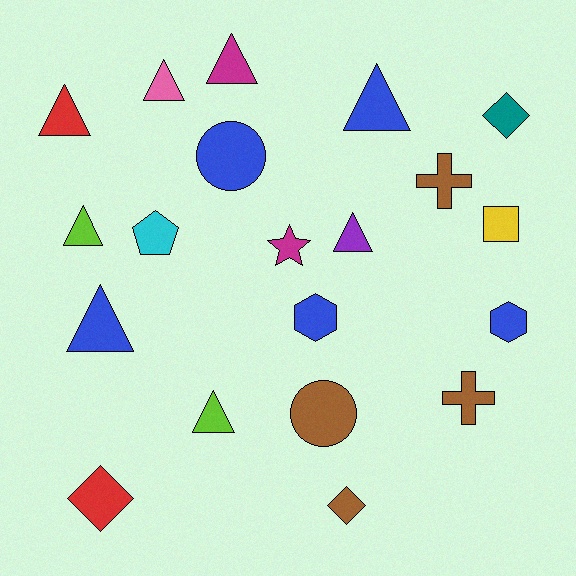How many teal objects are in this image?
There is 1 teal object.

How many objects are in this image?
There are 20 objects.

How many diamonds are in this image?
There are 3 diamonds.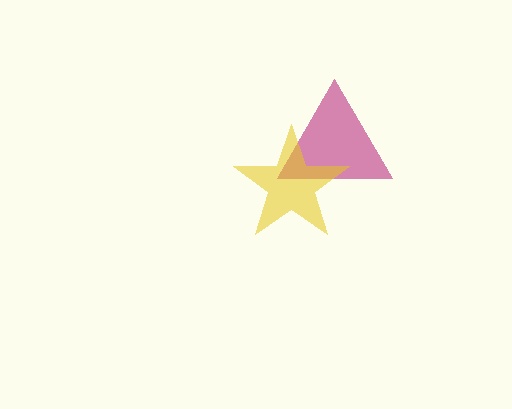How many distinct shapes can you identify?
There are 2 distinct shapes: a magenta triangle, a yellow star.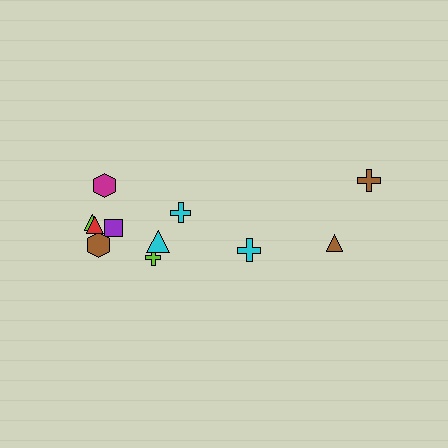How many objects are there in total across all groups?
There are 11 objects.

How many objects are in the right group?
There are 3 objects.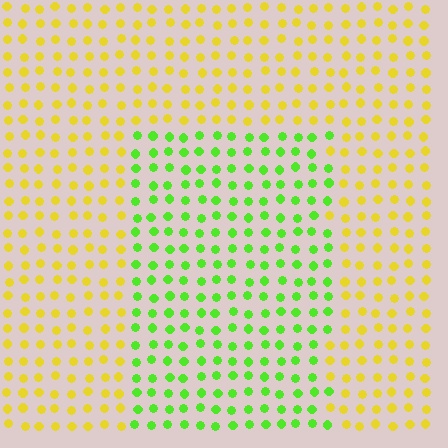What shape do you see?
I see a rectangle.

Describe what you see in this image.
The image is filled with small yellow elements in a uniform arrangement. A rectangle-shaped region is visible where the elements are tinted to a slightly different hue, forming a subtle color boundary.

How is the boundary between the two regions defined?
The boundary is defined purely by a slight shift in hue (about 54 degrees). Spacing, size, and orientation are identical on both sides.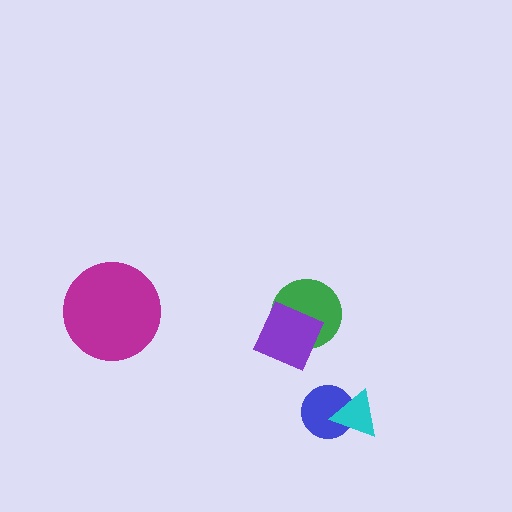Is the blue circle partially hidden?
Yes, it is partially covered by another shape.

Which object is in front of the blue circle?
The cyan triangle is in front of the blue circle.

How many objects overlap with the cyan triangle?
1 object overlaps with the cyan triangle.